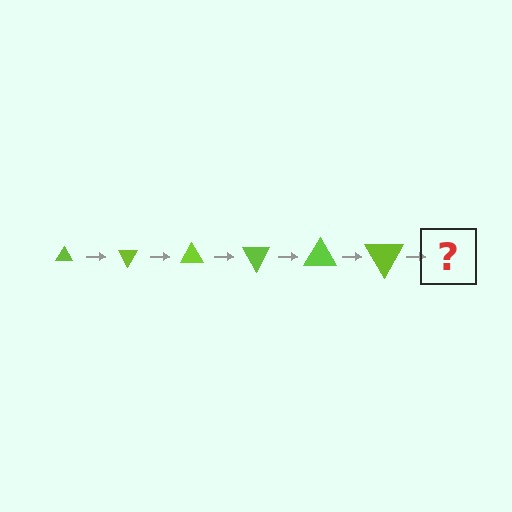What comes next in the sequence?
The next element should be a triangle, larger than the previous one and rotated 360 degrees from the start.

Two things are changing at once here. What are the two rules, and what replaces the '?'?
The two rules are that the triangle grows larger each step and it rotates 60 degrees each step. The '?' should be a triangle, larger than the previous one and rotated 360 degrees from the start.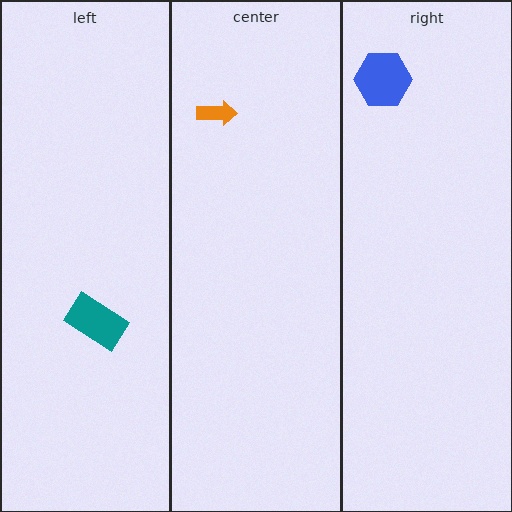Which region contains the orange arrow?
The center region.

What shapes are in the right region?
The blue hexagon.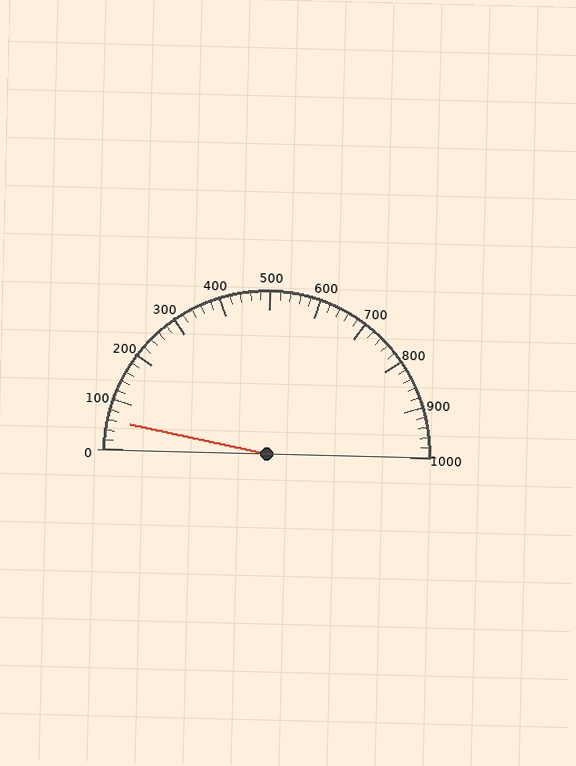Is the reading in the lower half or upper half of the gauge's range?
The reading is in the lower half of the range (0 to 1000).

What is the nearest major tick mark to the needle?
The nearest major tick mark is 100.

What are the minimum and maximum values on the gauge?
The gauge ranges from 0 to 1000.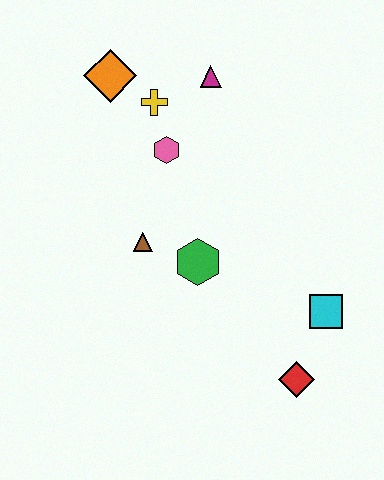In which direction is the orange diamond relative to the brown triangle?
The orange diamond is above the brown triangle.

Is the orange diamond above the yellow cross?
Yes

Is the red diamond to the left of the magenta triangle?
No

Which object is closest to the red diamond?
The cyan square is closest to the red diamond.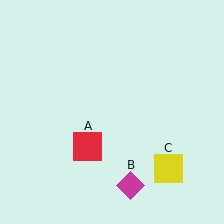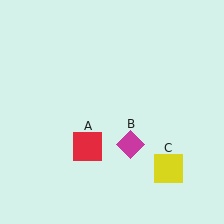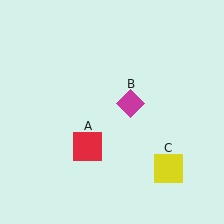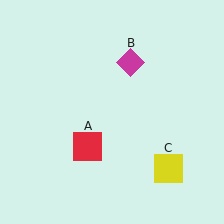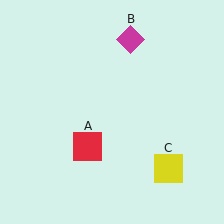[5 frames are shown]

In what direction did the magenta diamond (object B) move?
The magenta diamond (object B) moved up.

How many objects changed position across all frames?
1 object changed position: magenta diamond (object B).